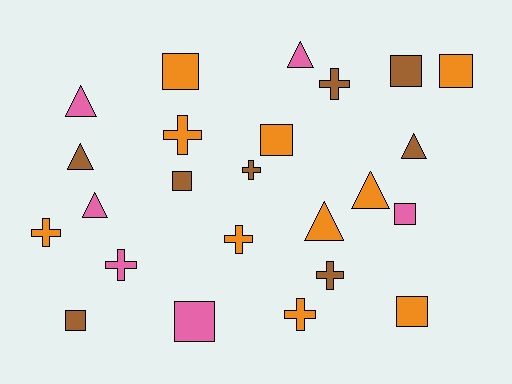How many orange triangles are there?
There are 2 orange triangles.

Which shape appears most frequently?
Square, with 9 objects.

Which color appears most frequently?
Orange, with 10 objects.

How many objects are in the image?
There are 24 objects.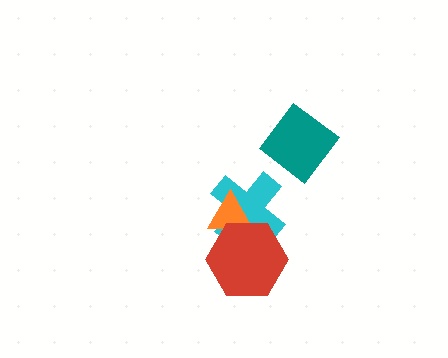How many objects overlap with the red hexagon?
2 objects overlap with the red hexagon.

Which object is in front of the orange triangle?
The red hexagon is in front of the orange triangle.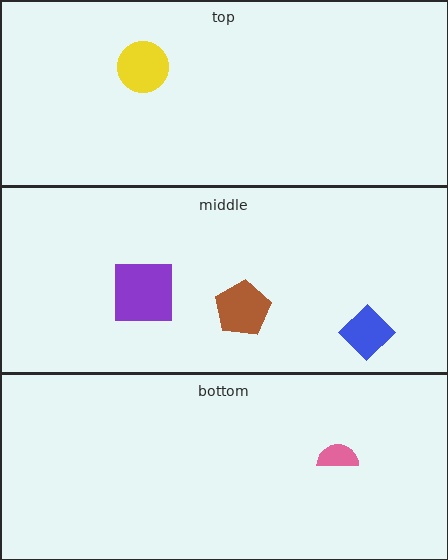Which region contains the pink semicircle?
The bottom region.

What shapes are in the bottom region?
The pink semicircle.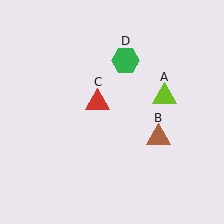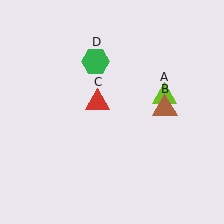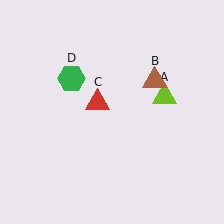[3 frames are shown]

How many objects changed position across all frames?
2 objects changed position: brown triangle (object B), green hexagon (object D).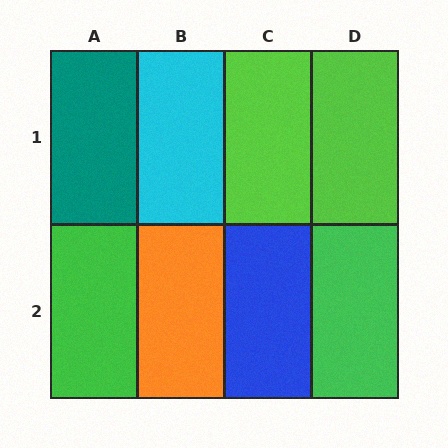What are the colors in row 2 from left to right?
Green, orange, blue, green.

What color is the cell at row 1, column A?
Teal.